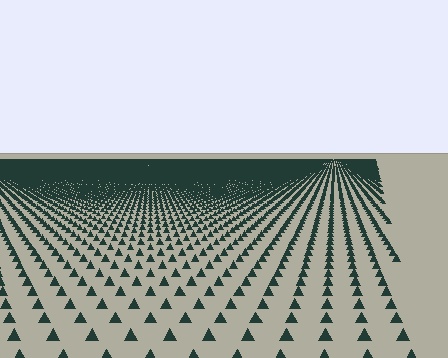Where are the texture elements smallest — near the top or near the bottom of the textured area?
Near the top.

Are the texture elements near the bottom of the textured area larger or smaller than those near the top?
Larger. Near the bottom, elements are closer to the viewer and appear at a bigger on-screen size.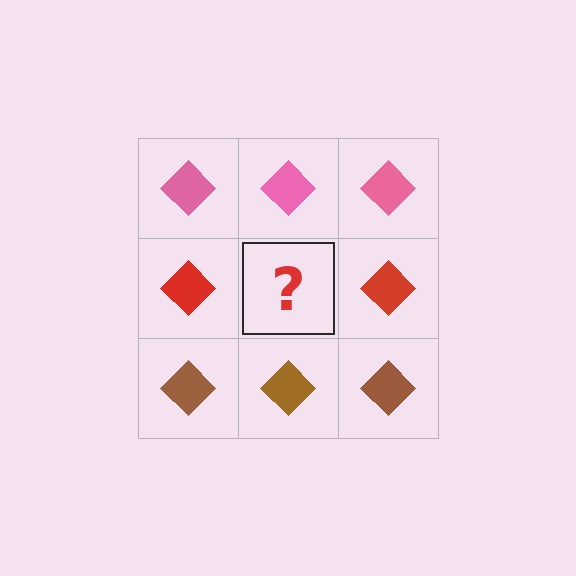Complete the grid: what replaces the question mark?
The question mark should be replaced with a red diamond.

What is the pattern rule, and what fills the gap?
The rule is that each row has a consistent color. The gap should be filled with a red diamond.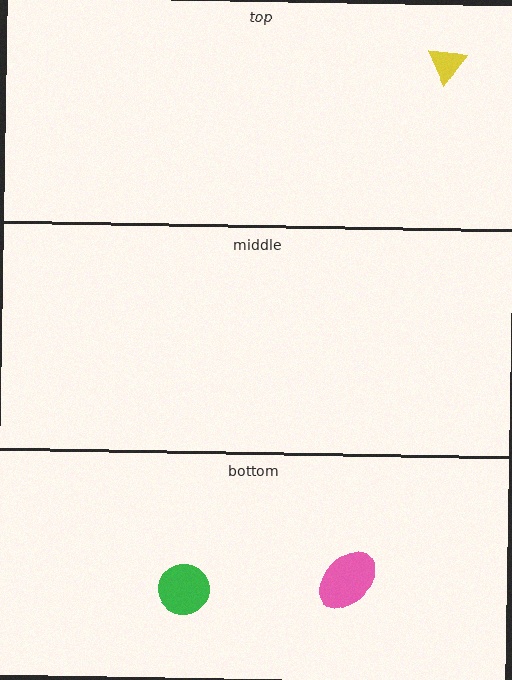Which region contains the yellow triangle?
The top region.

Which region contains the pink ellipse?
The bottom region.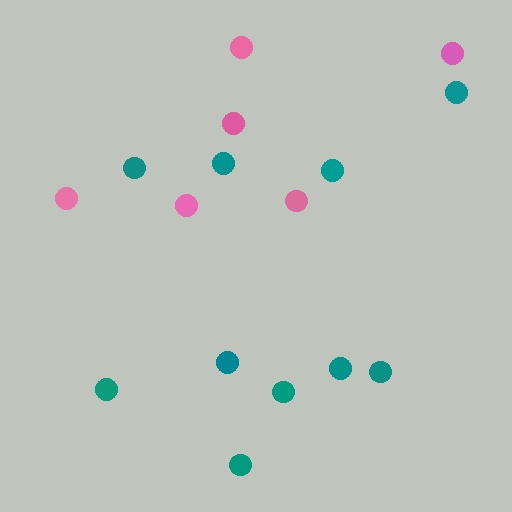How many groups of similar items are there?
There are 2 groups: one group of teal circles (10) and one group of pink circles (6).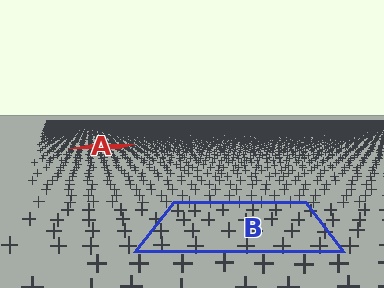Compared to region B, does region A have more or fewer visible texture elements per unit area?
Region A has more texture elements per unit area — they are packed more densely because it is farther away.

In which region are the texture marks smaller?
The texture marks are smaller in region A, because it is farther away.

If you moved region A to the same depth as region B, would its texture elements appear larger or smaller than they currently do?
They would appear larger. At a closer depth, the same texture elements are projected at a bigger on-screen size.